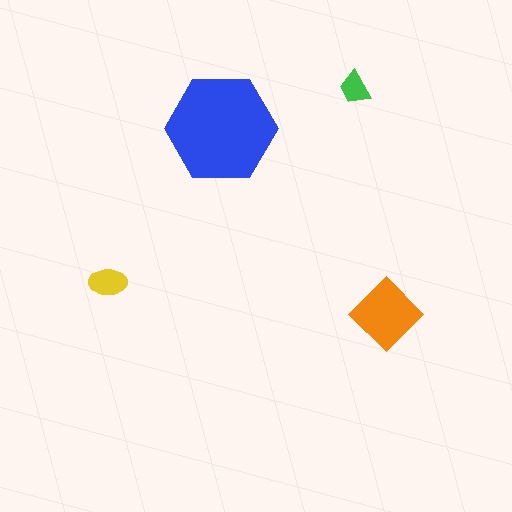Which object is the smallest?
The green trapezoid.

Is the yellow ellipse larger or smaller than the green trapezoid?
Larger.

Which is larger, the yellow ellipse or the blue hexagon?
The blue hexagon.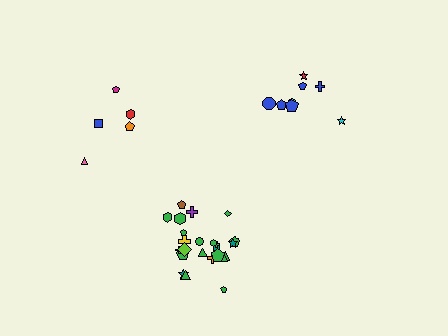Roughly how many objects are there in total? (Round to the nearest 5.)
Roughly 40 objects in total.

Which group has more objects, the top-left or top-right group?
The top-right group.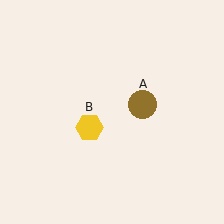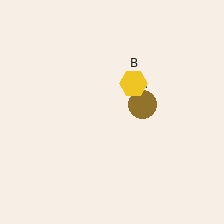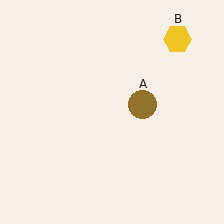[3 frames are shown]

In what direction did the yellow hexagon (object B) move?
The yellow hexagon (object B) moved up and to the right.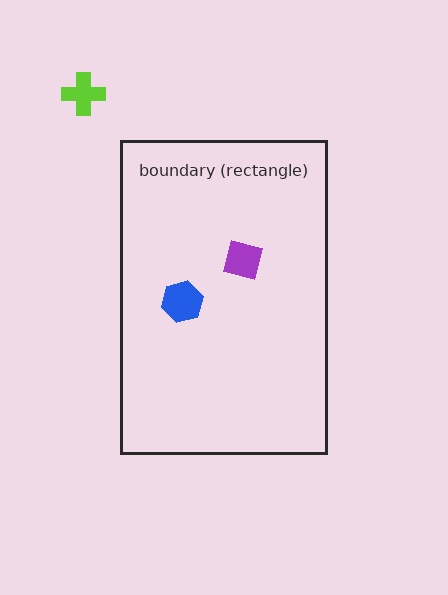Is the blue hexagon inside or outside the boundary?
Inside.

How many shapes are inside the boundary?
2 inside, 1 outside.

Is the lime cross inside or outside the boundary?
Outside.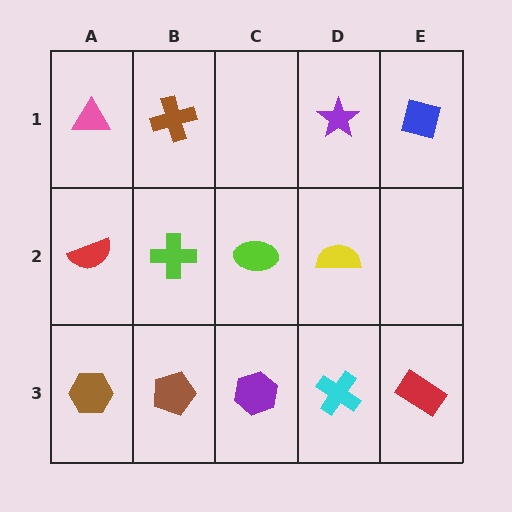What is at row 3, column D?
A cyan cross.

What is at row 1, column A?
A pink triangle.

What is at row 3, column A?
A brown hexagon.